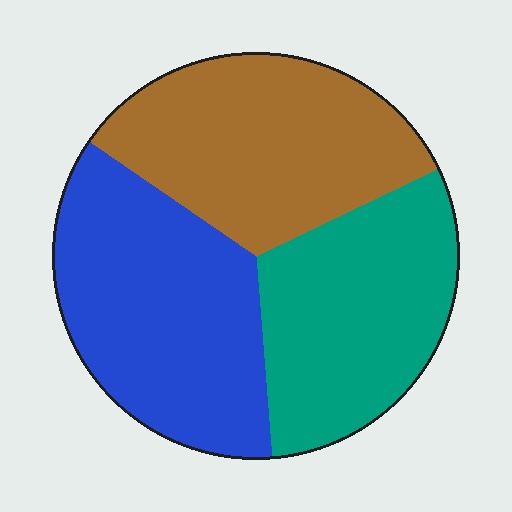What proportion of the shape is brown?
Brown covers roughly 35% of the shape.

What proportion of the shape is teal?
Teal covers around 30% of the shape.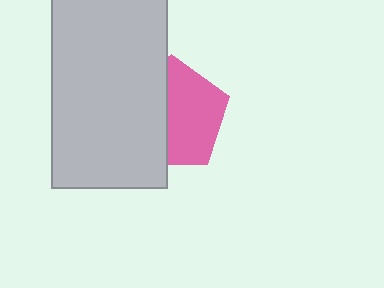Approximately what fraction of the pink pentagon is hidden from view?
Roughly 45% of the pink pentagon is hidden behind the light gray rectangle.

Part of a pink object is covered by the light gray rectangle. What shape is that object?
It is a pentagon.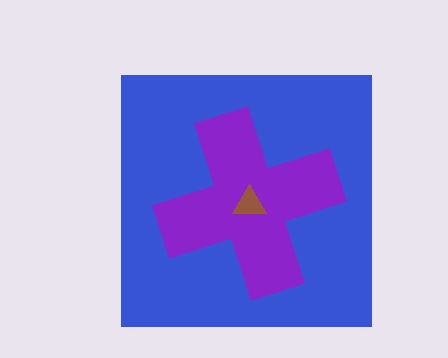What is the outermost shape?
The blue square.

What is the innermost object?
The brown triangle.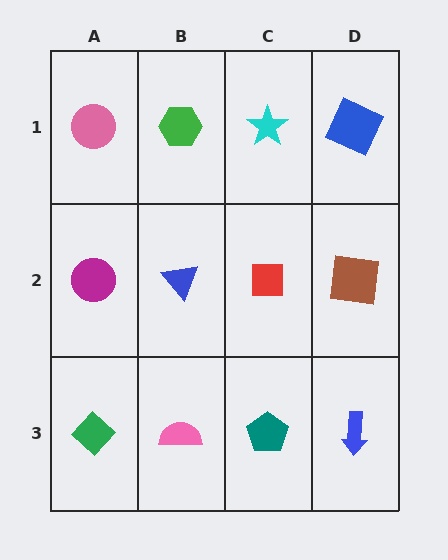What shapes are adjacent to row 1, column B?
A blue triangle (row 2, column B), a pink circle (row 1, column A), a cyan star (row 1, column C).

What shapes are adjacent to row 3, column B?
A blue triangle (row 2, column B), a green diamond (row 3, column A), a teal pentagon (row 3, column C).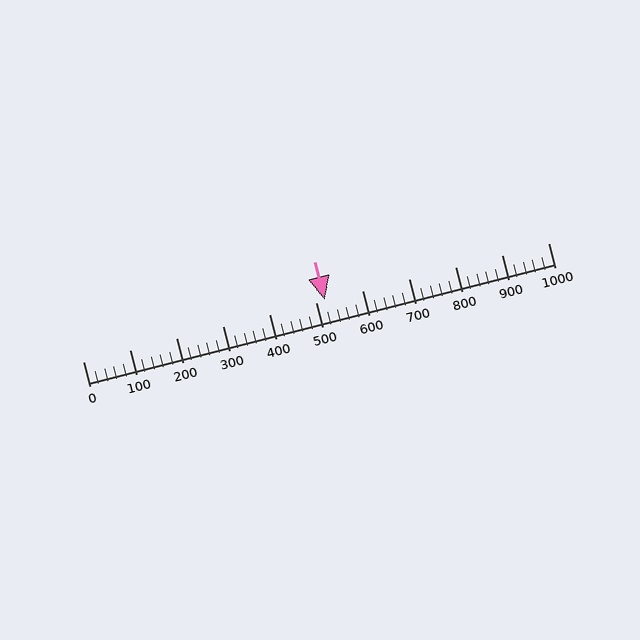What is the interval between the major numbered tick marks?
The major tick marks are spaced 100 units apart.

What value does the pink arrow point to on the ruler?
The pink arrow points to approximately 520.